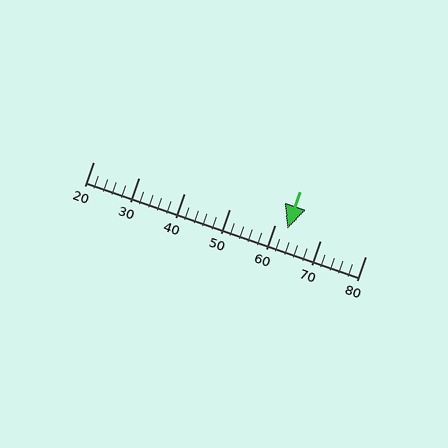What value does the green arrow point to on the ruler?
The green arrow points to approximately 63.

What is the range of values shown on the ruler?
The ruler shows values from 20 to 80.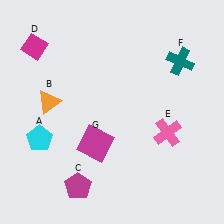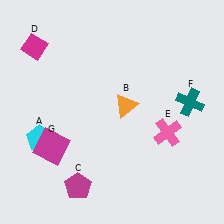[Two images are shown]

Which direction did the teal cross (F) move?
The teal cross (F) moved down.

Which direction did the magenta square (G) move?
The magenta square (G) moved left.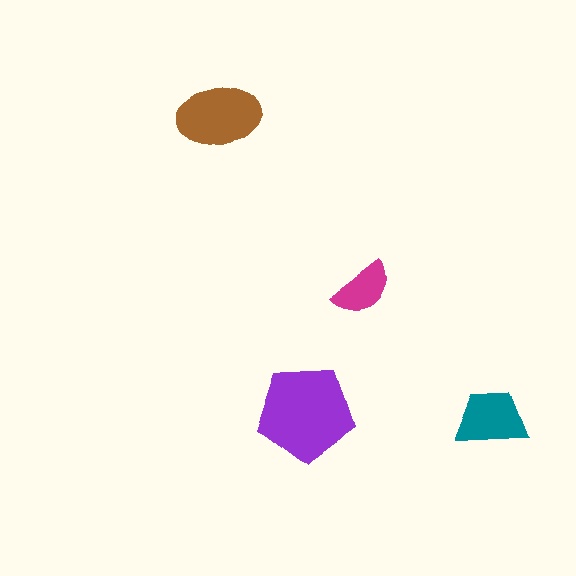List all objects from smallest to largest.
The magenta semicircle, the teal trapezoid, the brown ellipse, the purple pentagon.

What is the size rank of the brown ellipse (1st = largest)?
2nd.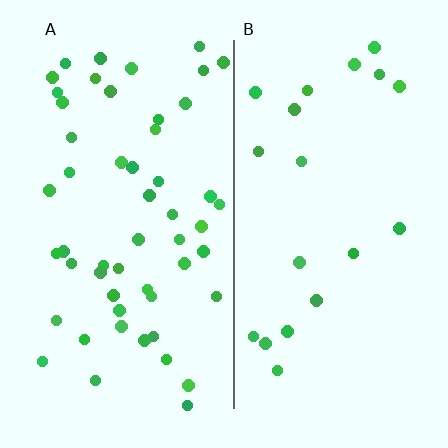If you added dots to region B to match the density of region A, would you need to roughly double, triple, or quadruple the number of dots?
Approximately triple.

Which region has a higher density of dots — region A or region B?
A (the left).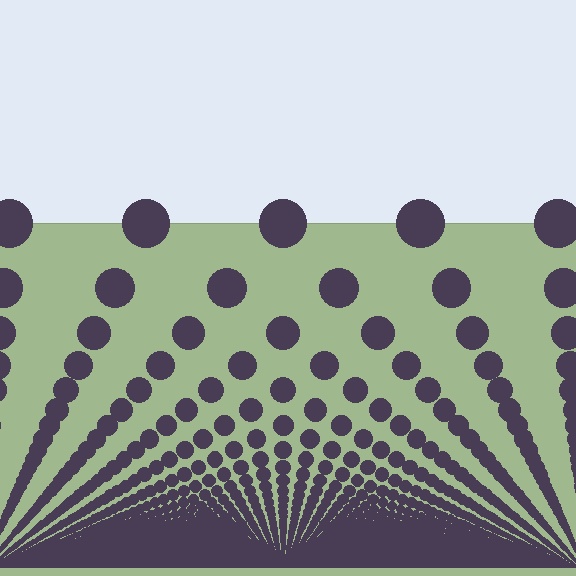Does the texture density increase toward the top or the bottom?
Density increases toward the bottom.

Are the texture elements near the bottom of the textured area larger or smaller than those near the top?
Smaller. The gradient is inverted — elements near the bottom are smaller and denser.